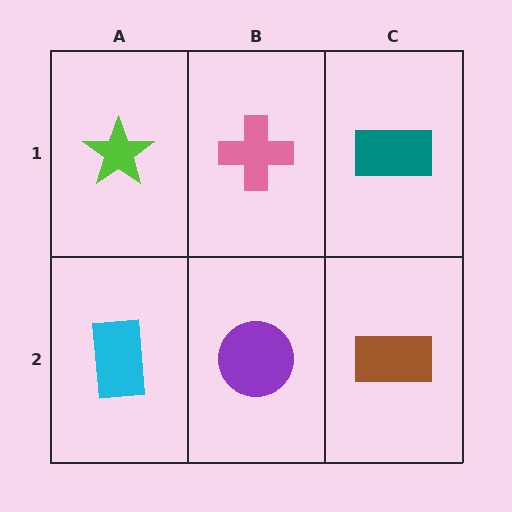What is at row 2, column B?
A purple circle.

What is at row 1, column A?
A lime star.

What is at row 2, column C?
A brown rectangle.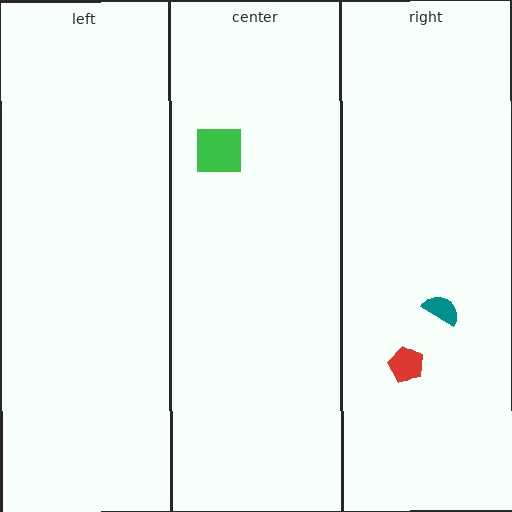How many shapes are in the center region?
1.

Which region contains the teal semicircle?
The right region.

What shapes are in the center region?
The green square.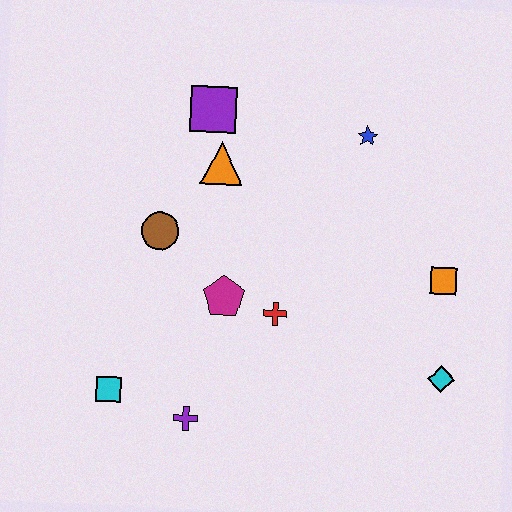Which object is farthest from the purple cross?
The blue star is farthest from the purple cross.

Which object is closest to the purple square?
The orange triangle is closest to the purple square.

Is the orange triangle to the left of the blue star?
Yes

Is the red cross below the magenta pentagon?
Yes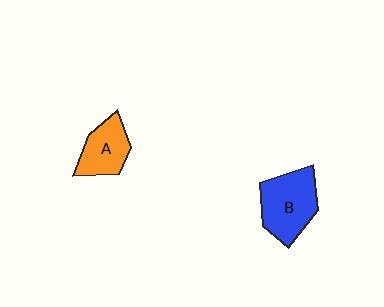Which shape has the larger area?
Shape B (blue).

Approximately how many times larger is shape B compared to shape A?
Approximately 1.4 times.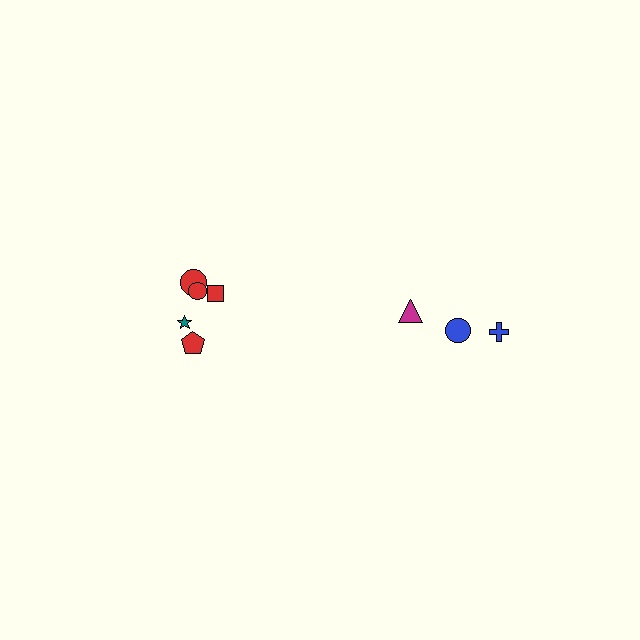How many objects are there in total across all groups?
There are 8 objects.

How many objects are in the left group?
There are 5 objects.